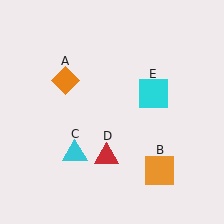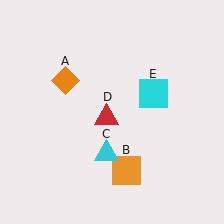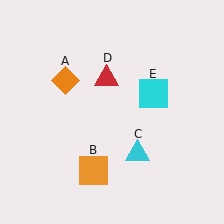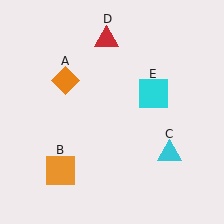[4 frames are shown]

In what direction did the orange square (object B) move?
The orange square (object B) moved left.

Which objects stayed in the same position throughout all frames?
Orange diamond (object A) and cyan square (object E) remained stationary.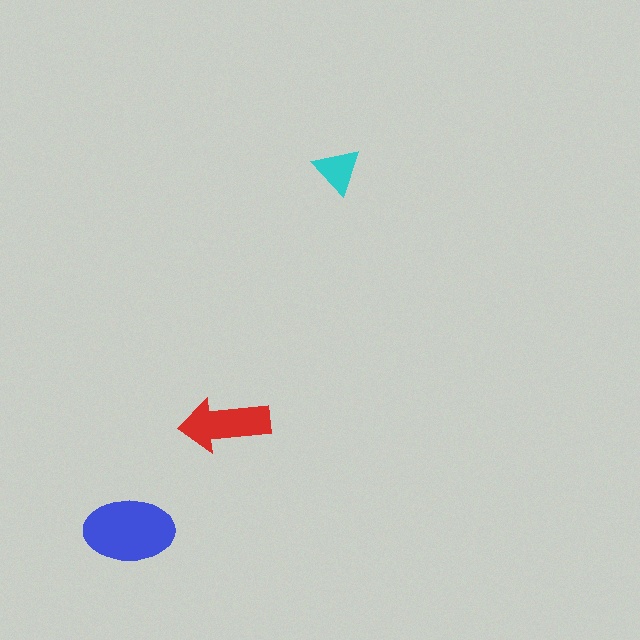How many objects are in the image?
There are 3 objects in the image.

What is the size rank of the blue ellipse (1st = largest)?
1st.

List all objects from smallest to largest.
The cyan triangle, the red arrow, the blue ellipse.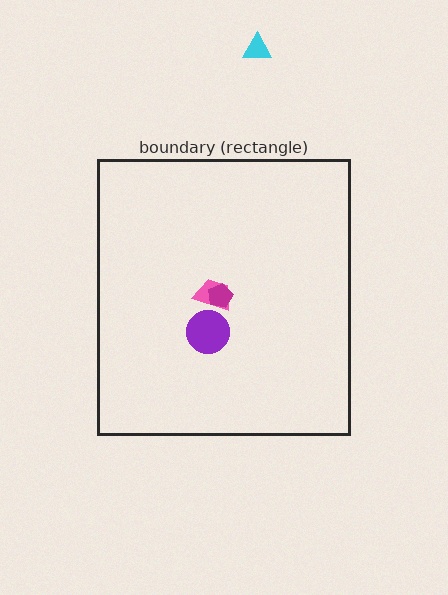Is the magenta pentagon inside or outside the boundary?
Inside.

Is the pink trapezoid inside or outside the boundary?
Inside.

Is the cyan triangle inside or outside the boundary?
Outside.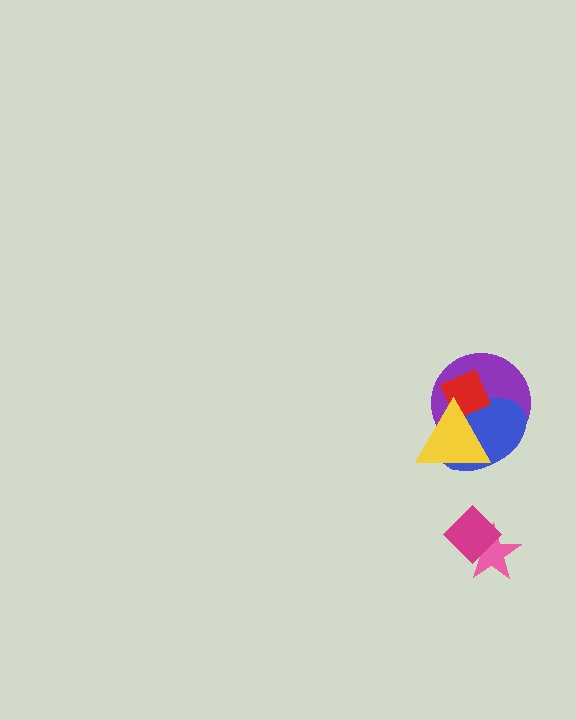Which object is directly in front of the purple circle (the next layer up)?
The blue ellipse is directly in front of the purple circle.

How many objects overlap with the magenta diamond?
1 object overlaps with the magenta diamond.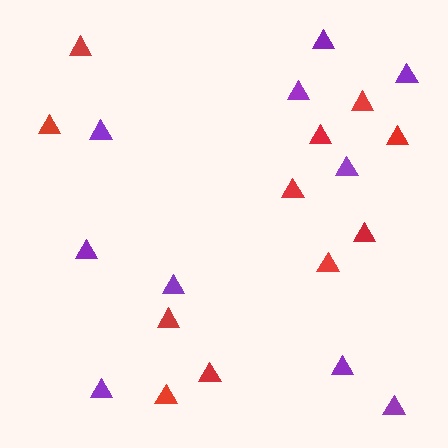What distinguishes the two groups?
There are 2 groups: one group of red triangles (11) and one group of purple triangles (10).